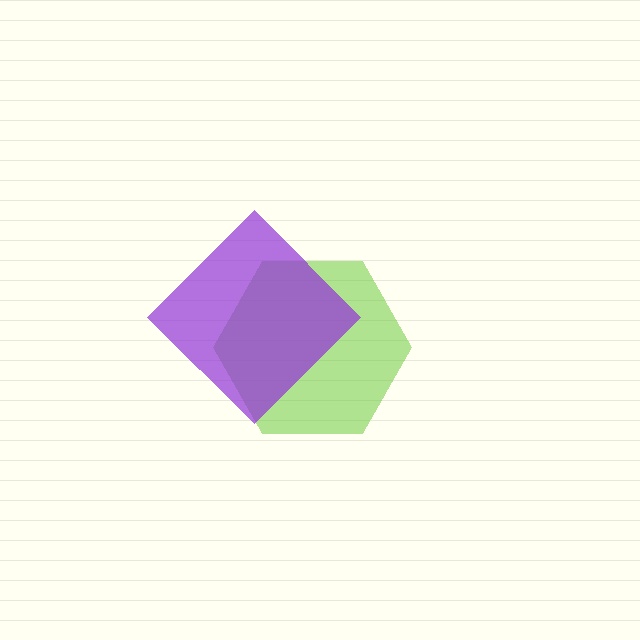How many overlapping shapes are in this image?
There are 2 overlapping shapes in the image.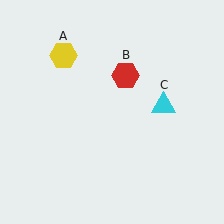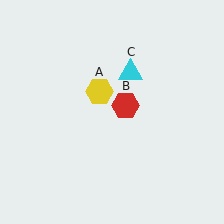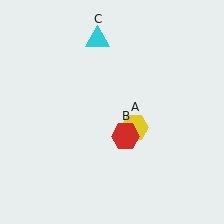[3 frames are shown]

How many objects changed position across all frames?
3 objects changed position: yellow hexagon (object A), red hexagon (object B), cyan triangle (object C).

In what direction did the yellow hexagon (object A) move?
The yellow hexagon (object A) moved down and to the right.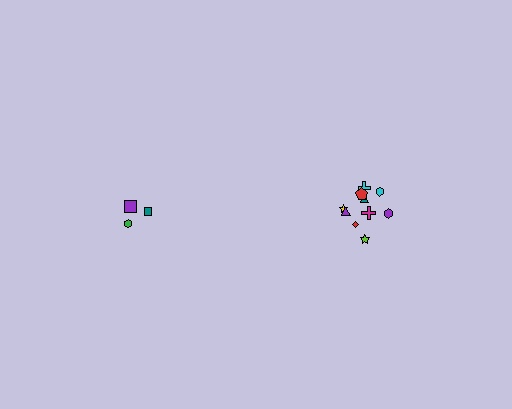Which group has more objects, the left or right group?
The right group.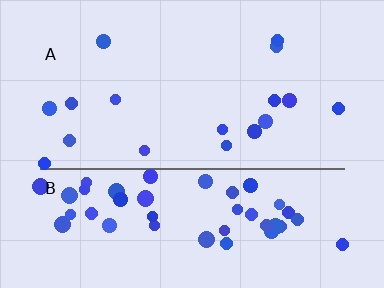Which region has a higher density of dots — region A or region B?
B (the bottom).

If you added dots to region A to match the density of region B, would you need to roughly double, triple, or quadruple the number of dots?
Approximately triple.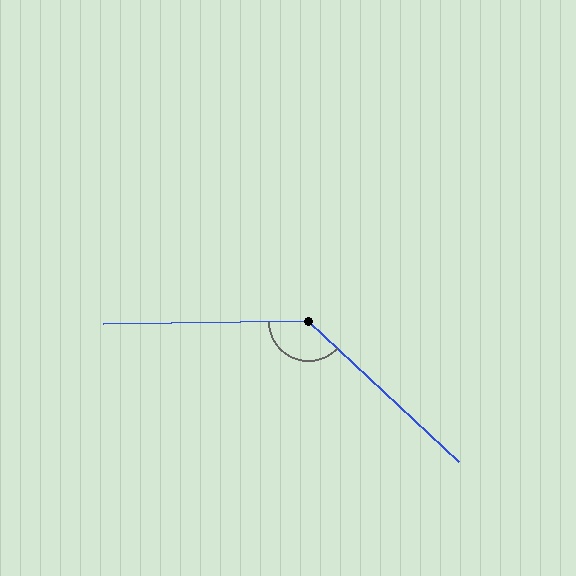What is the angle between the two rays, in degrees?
Approximately 136 degrees.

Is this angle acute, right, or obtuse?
It is obtuse.